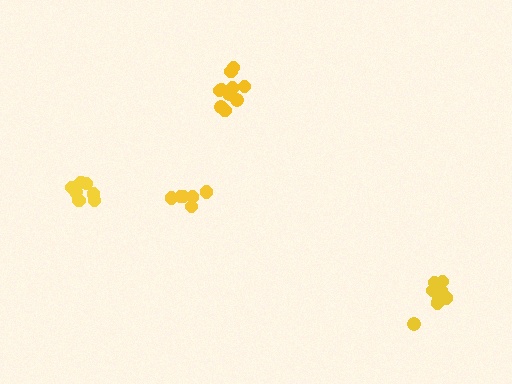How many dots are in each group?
Group 1: 6 dots, Group 2: 9 dots, Group 3: 7 dots, Group 4: 11 dots (33 total).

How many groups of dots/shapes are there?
There are 4 groups.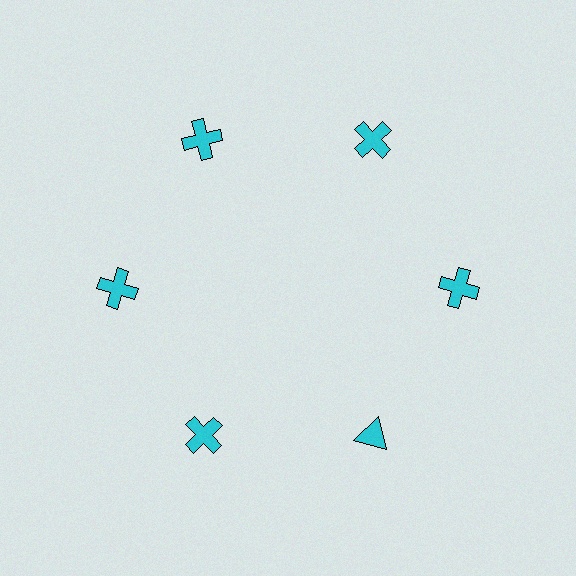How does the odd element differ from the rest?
It has a different shape: triangle instead of cross.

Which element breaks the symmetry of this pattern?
The cyan triangle at roughly the 5 o'clock position breaks the symmetry. All other shapes are cyan crosses.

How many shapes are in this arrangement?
There are 6 shapes arranged in a ring pattern.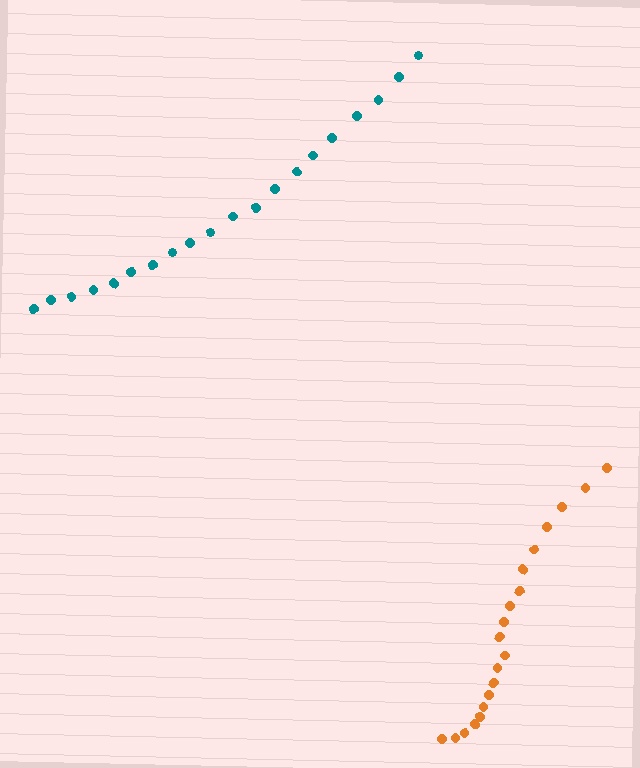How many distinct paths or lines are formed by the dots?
There are 2 distinct paths.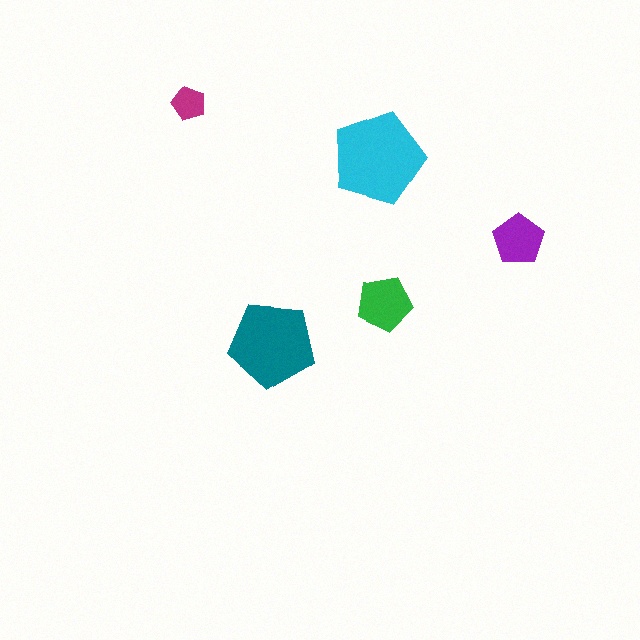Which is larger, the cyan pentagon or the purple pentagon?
The cyan one.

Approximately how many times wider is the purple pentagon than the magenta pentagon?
About 1.5 times wider.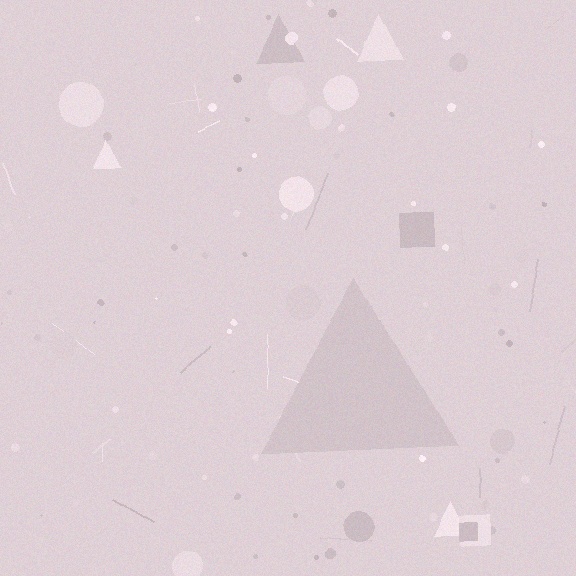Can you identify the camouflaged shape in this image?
The camouflaged shape is a triangle.